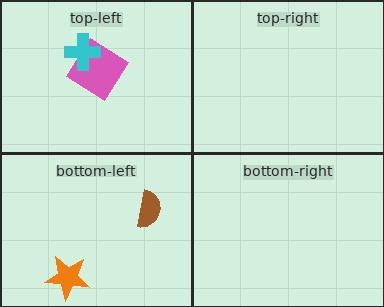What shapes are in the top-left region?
The pink diamond, the cyan cross.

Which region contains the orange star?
The bottom-left region.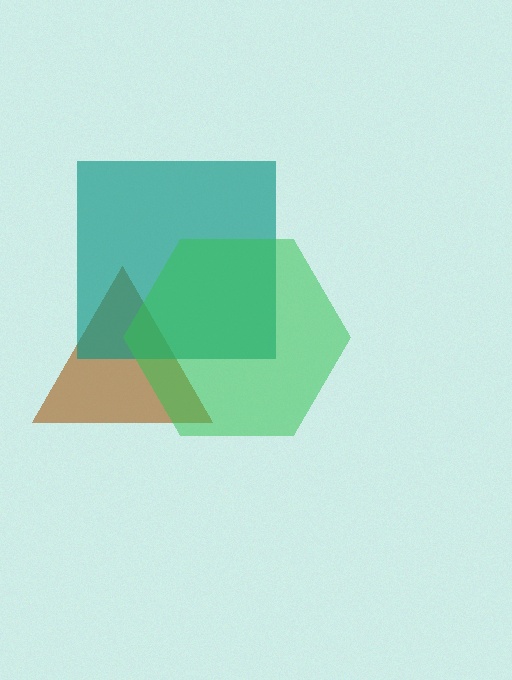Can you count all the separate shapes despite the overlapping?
Yes, there are 3 separate shapes.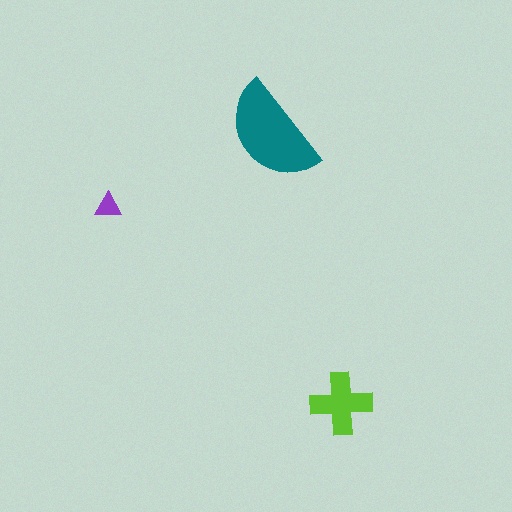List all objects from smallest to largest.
The purple triangle, the lime cross, the teal semicircle.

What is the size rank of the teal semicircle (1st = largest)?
1st.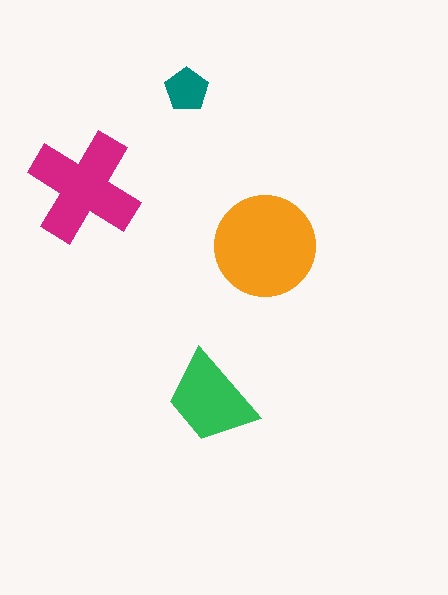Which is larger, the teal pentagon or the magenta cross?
The magenta cross.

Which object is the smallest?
The teal pentagon.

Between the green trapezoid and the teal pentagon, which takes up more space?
The green trapezoid.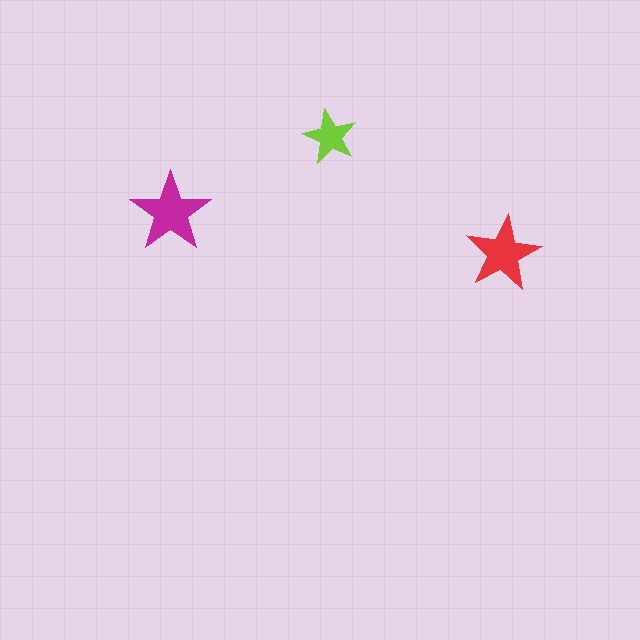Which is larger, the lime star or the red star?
The red one.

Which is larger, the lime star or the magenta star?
The magenta one.